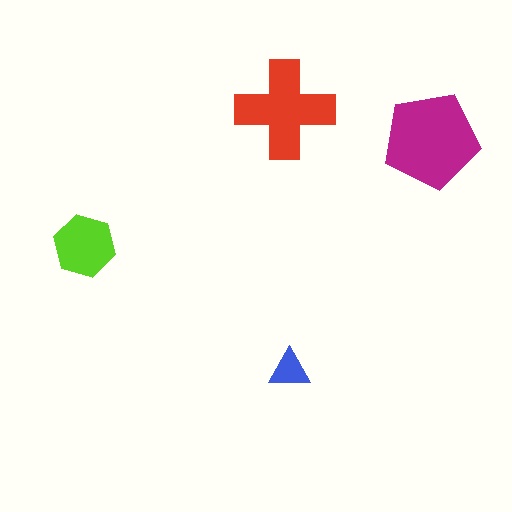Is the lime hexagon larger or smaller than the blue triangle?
Larger.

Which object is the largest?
The magenta pentagon.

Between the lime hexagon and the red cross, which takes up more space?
The red cross.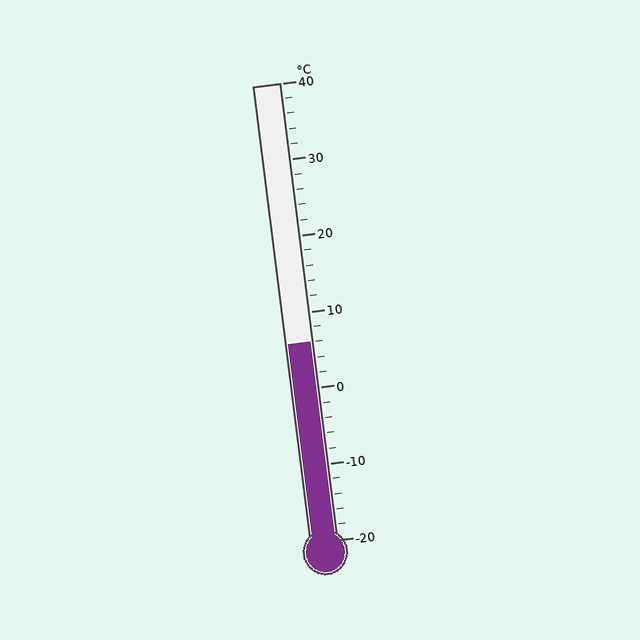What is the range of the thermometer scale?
The thermometer scale ranges from -20°C to 40°C.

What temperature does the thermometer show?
The thermometer shows approximately 6°C.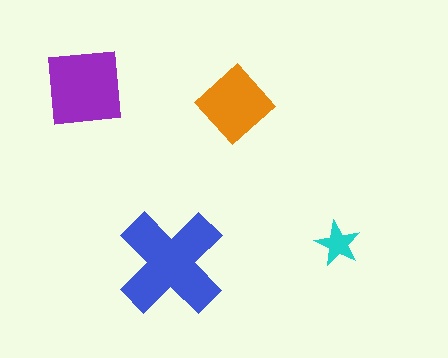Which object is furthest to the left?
The purple square is leftmost.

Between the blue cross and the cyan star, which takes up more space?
The blue cross.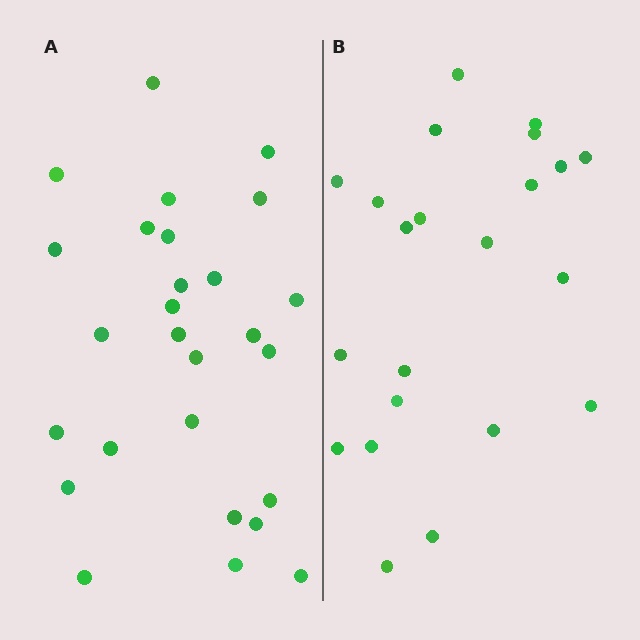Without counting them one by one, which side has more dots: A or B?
Region A (the left region) has more dots.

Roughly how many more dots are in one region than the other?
Region A has about 5 more dots than region B.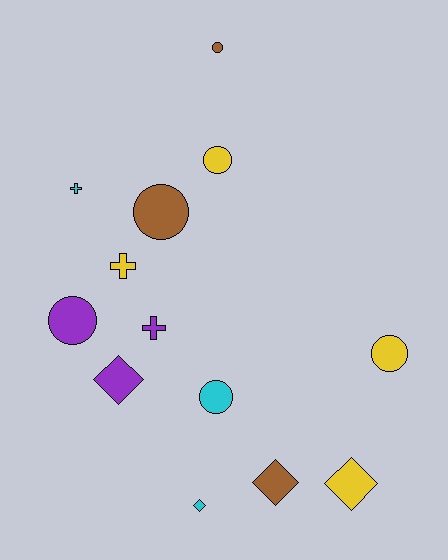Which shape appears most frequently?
Circle, with 6 objects.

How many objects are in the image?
There are 13 objects.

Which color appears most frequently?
Yellow, with 4 objects.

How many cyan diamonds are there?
There is 1 cyan diamond.